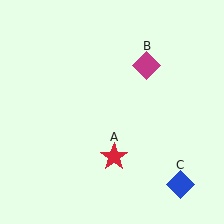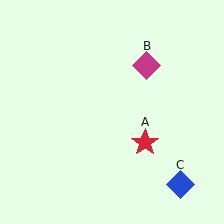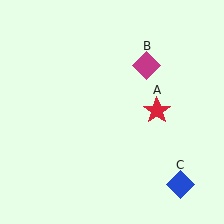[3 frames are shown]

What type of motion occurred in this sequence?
The red star (object A) rotated counterclockwise around the center of the scene.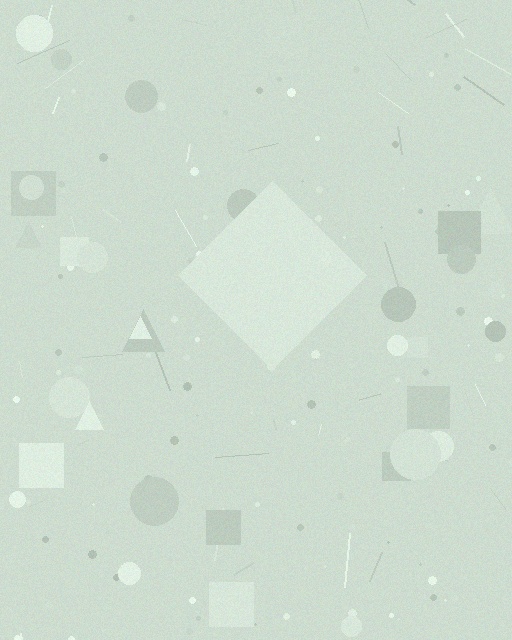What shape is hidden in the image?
A diamond is hidden in the image.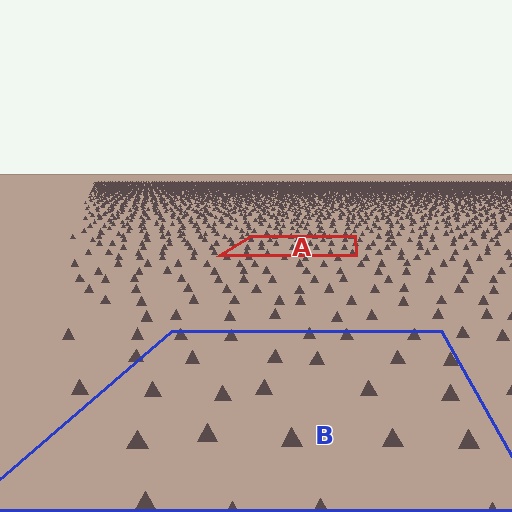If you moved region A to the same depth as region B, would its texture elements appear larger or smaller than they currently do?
They would appear larger. At a closer depth, the same texture elements are projected at a bigger on-screen size.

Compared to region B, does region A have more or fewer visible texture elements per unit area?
Region A has more texture elements per unit area — they are packed more densely because it is farther away.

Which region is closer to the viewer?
Region B is closer. The texture elements there are larger and more spread out.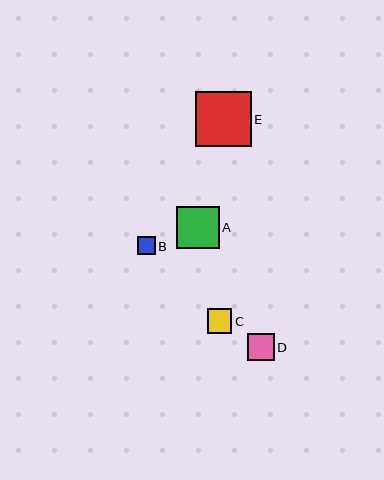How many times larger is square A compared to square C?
Square A is approximately 1.7 times the size of square C.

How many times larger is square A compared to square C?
Square A is approximately 1.7 times the size of square C.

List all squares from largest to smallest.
From largest to smallest: E, A, D, C, B.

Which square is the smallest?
Square B is the smallest with a size of approximately 18 pixels.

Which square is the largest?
Square E is the largest with a size of approximately 55 pixels.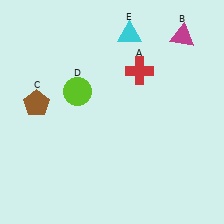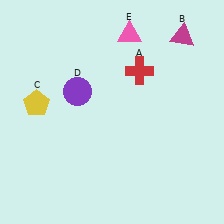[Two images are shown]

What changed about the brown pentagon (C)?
In Image 1, C is brown. In Image 2, it changed to yellow.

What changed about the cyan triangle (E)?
In Image 1, E is cyan. In Image 2, it changed to pink.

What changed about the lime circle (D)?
In Image 1, D is lime. In Image 2, it changed to purple.